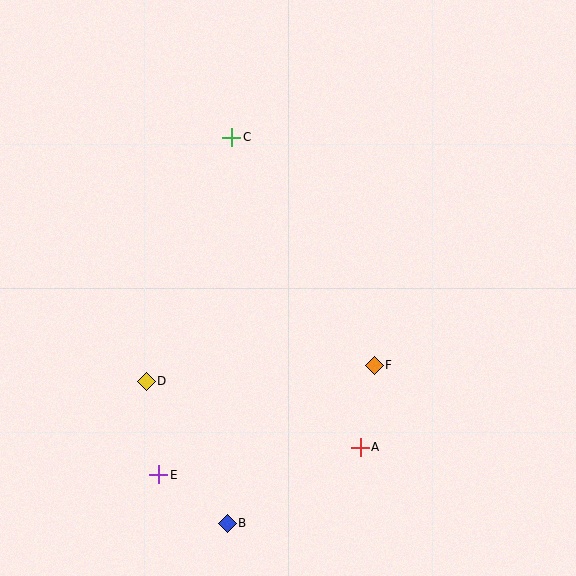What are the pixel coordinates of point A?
Point A is at (360, 447).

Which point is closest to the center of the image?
Point F at (374, 365) is closest to the center.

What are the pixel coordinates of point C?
Point C is at (232, 137).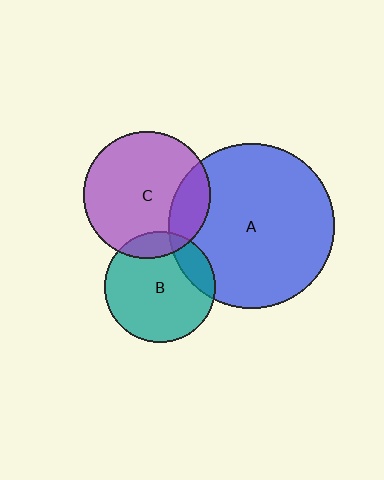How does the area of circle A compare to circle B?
Approximately 2.2 times.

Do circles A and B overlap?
Yes.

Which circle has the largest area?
Circle A (blue).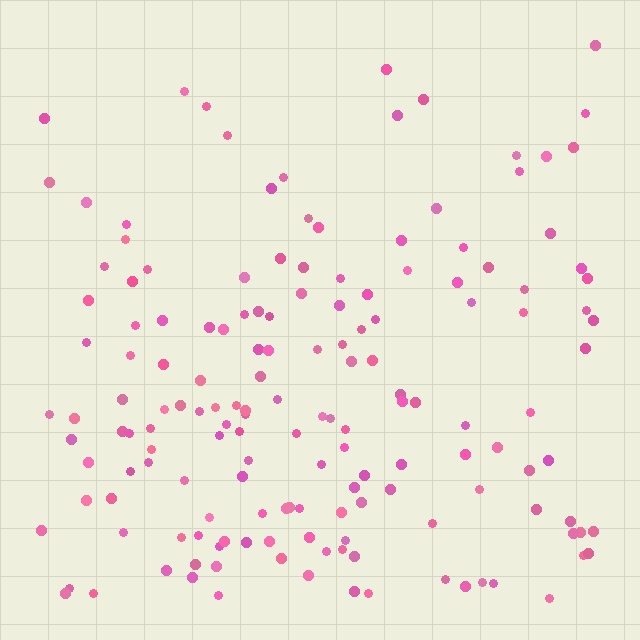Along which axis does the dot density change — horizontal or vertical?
Vertical.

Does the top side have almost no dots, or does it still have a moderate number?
Still a moderate number, just noticeably fewer than the bottom.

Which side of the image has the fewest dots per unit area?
The top.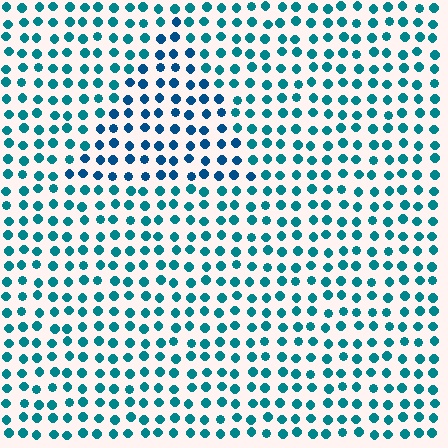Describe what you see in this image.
The image is filled with small teal elements in a uniform arrangement. A triangle-shaped region is visible where the elements are tinted to a slightly different hue, forming a subtle color boundary.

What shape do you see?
I see a triangle.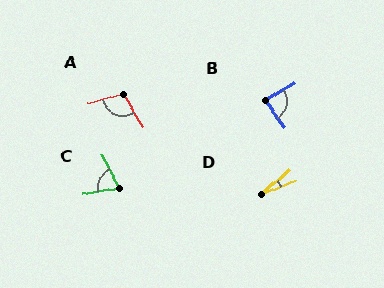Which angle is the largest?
A, at approximately 105 degrees.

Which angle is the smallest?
D, at approximately 20 degrees.